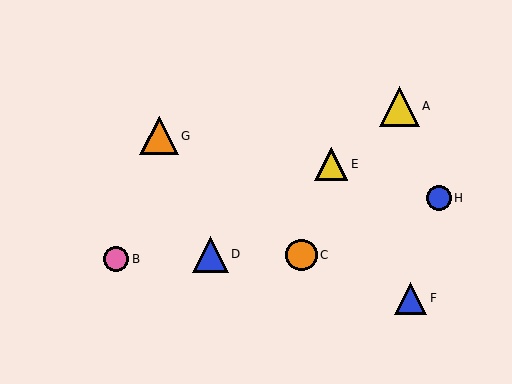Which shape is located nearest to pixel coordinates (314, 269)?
The orange circle (labeled C) at (301, 255) is nearest to that location.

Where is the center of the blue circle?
The center of the blue circle is at (439, 198).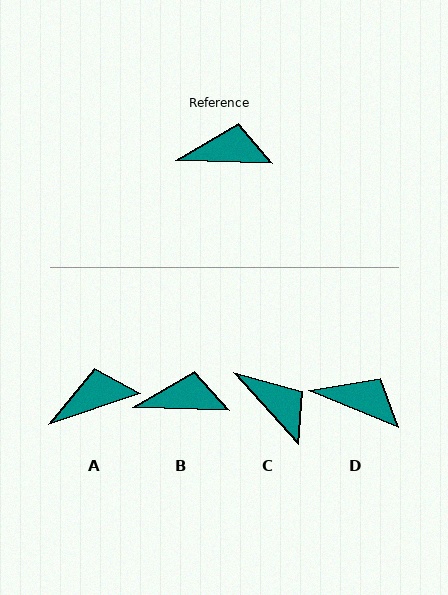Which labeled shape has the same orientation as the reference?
B.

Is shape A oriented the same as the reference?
No, it is off by about 20 degrees.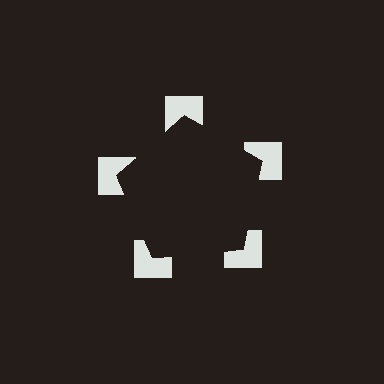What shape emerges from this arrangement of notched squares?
An illusory pentagon — its edges are inferred from the aligned wedge cuts in the notched squares, not physically drawn.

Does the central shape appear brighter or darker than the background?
It typically appears slightly darker than the background, even though no actual brightness change is drawn.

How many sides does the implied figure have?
5 sides.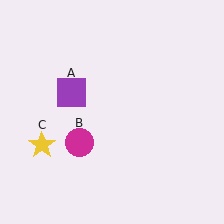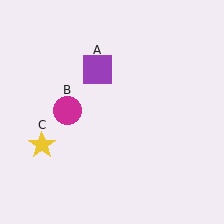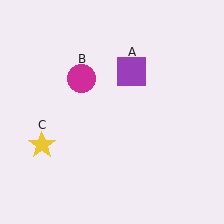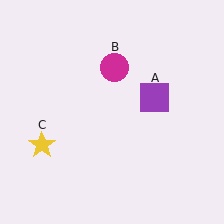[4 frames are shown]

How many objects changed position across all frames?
2 objects changed position: purple square (object A), magenta circle (object B).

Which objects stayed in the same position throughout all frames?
Yellow star (object C) remained stationary.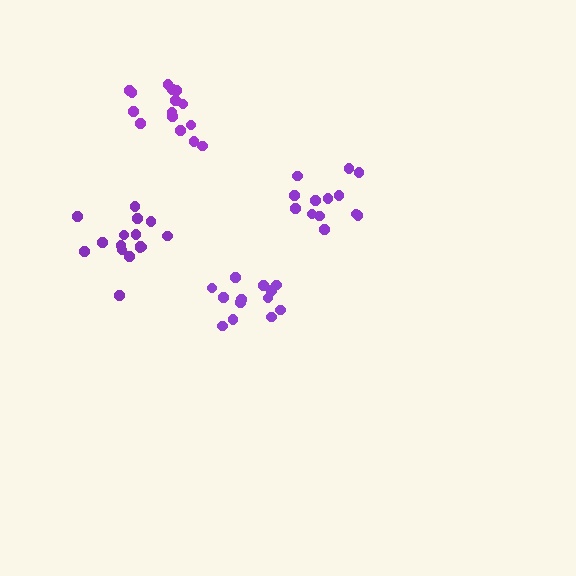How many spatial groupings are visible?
There are 4 spatial groupings.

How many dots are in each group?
Group 1: 13 dots, Group 2: 13 dots, Group 3: 15 dots, Group 4: 16 dots (57 total).